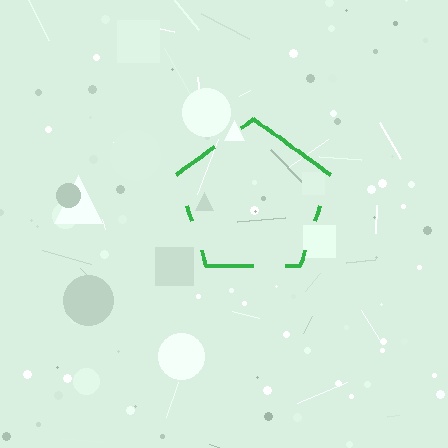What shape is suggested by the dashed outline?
The dashed outline suggests a pentagon.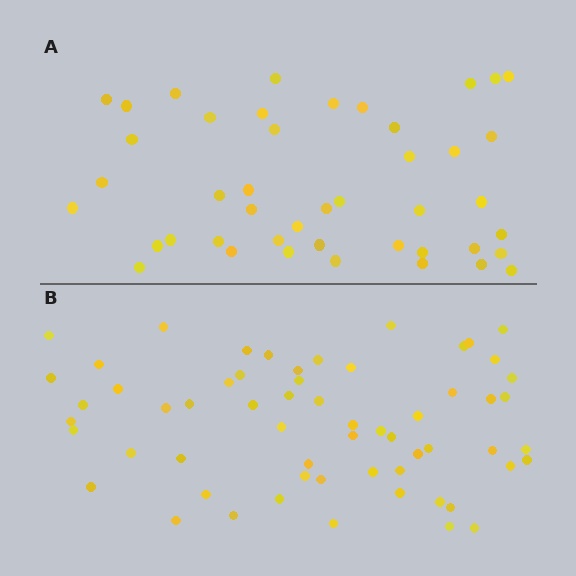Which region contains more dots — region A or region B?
Region B (the bottom region) has more dots.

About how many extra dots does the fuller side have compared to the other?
Region B has approximately 15 more dots than region A.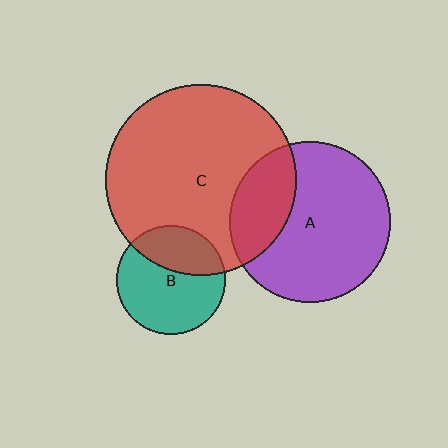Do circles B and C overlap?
Yes.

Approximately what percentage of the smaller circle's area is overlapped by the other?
Approximately 35%.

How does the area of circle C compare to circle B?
Approximately 3.1 times.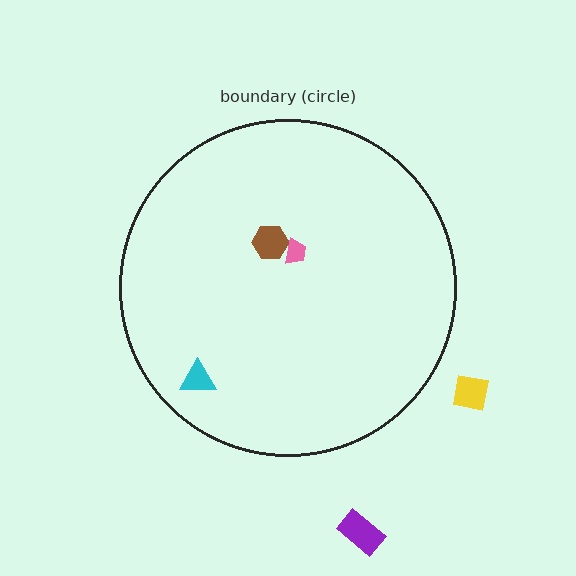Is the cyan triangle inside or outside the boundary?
Inside.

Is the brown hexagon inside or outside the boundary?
Inside.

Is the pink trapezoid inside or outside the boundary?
Inside.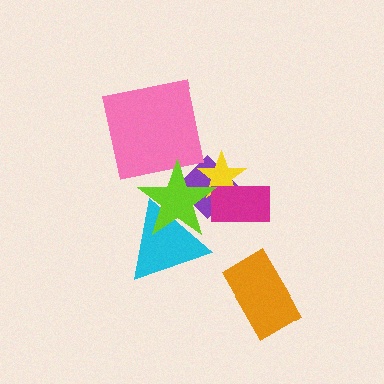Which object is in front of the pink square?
The lime star is in front of the pink square.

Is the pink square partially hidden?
Yes, it is partially covered by another shape.